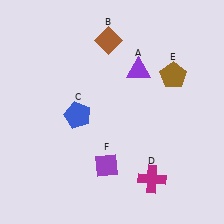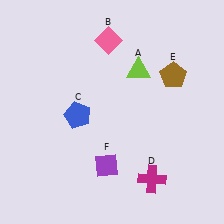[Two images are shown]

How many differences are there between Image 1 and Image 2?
There are 2 differences between the two images.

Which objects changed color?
A changed from purple to lime. B changed from brown to pink.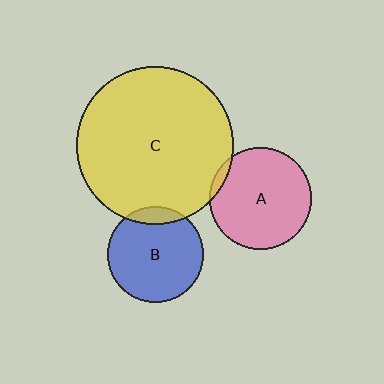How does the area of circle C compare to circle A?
Approximately 2.4 times.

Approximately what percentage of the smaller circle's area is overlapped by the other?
Approximately 5%.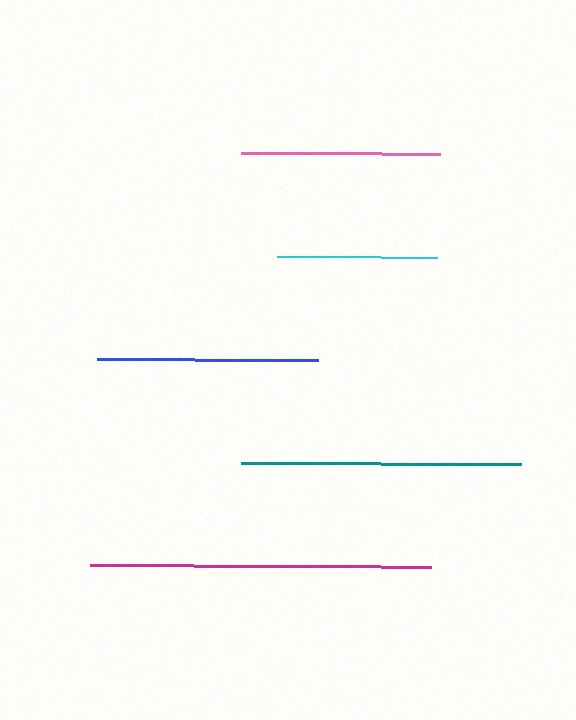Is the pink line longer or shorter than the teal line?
The teal line is longer than the pink line.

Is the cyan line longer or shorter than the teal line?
The teal line is longer than the cyan line.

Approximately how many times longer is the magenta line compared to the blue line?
The magenta line is approximately 1.5 times the length of the blue line.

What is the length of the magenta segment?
The magenta segment is approximately 341 pixels long.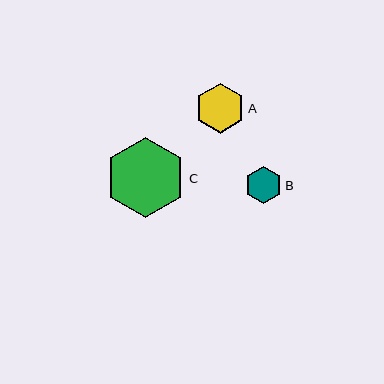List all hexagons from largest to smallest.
From largest to smallest: C, A, B.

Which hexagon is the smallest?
Hexagon B is the smallest with a size of approximately 37 pixels.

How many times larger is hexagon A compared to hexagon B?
Hexagon A is approximately 1.3 times the size of hexagon B.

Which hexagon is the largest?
Hexagon C is the largest with a size of approximately 80 pixels.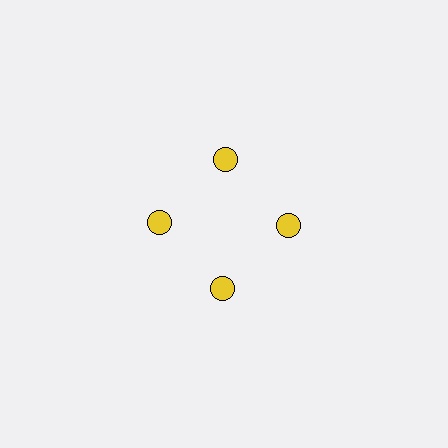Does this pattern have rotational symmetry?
Yes, this pattern has 4-fold rotational symmetry. It looks the same after rotating 90 degrees around the center.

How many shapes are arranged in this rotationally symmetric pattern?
There are 4 shapes, arranged in 4 groups of 1.